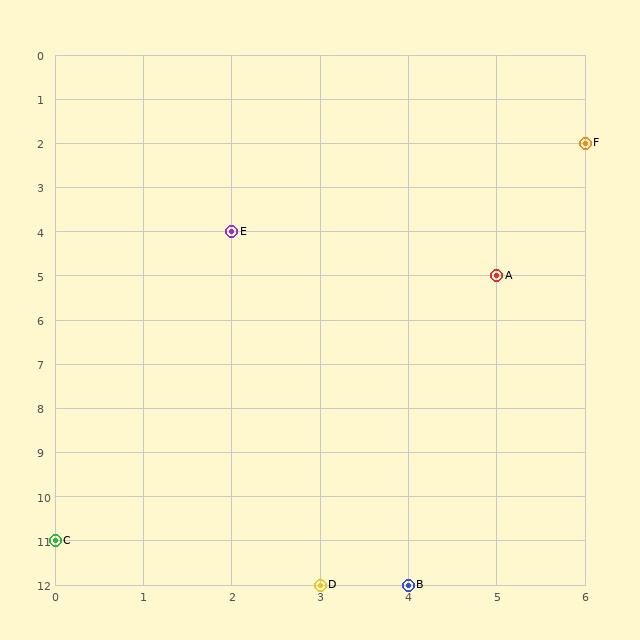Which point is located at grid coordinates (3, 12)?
Point D is at (3, 12).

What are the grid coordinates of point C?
Point C is at grid coordinates (0, 11).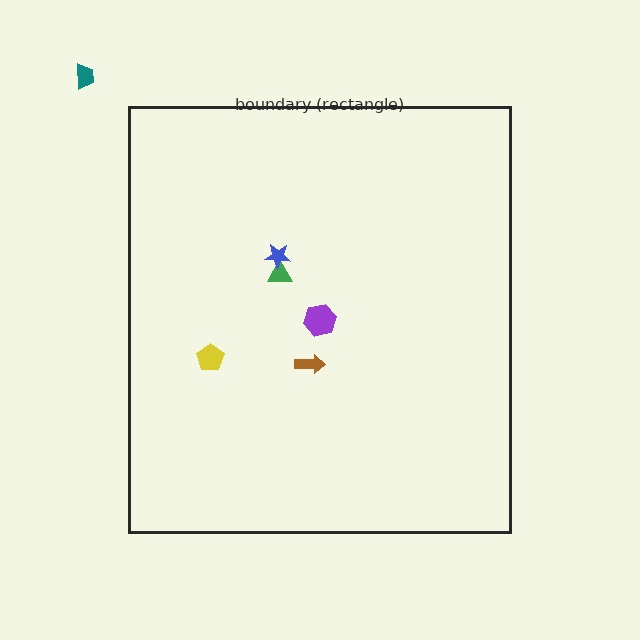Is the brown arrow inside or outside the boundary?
Inside.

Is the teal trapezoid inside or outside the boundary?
Outside.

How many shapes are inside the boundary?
5 inside, 1 outside.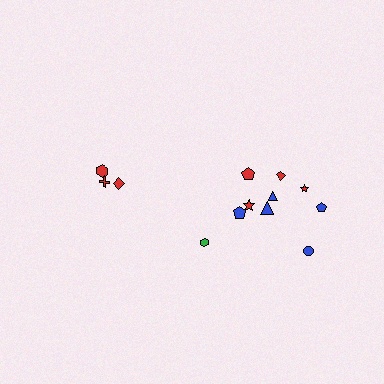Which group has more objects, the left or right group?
The right group.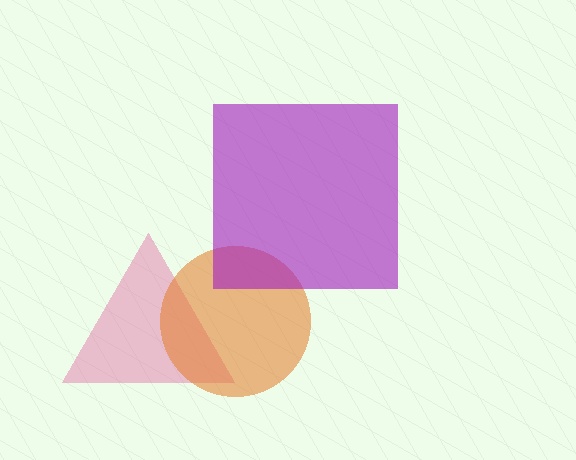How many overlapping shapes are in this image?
There are 3 overlapping shapes in the image.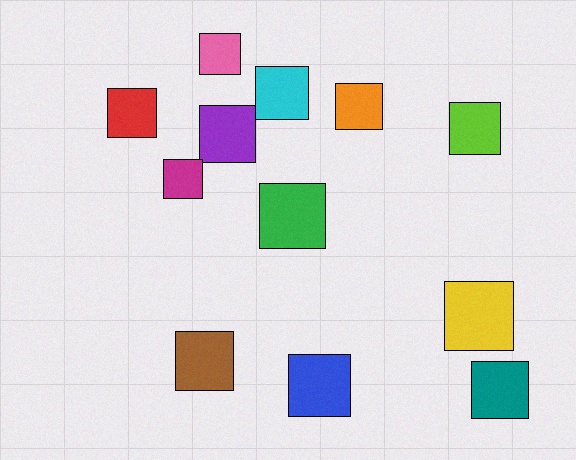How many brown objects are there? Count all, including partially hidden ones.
There is 1 brown object.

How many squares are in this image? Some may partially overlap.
There are 12 squares.